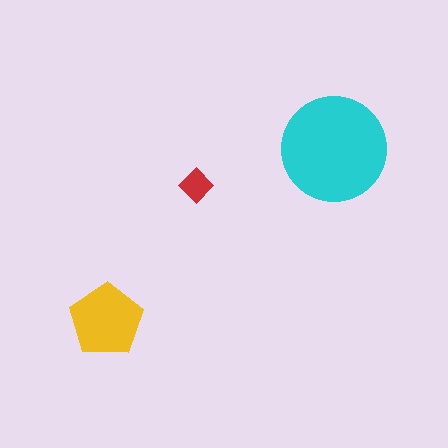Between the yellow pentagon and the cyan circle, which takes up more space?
The cyan circle.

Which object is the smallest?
The red diamond.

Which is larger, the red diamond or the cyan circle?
The cyan circle.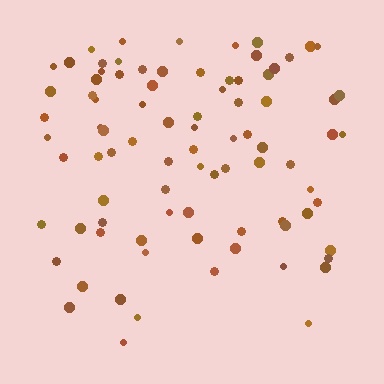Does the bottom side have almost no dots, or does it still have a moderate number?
Still a moderate number, just noticeably fewer than the top.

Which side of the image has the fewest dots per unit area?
The bottom.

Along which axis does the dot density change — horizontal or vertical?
Vertical.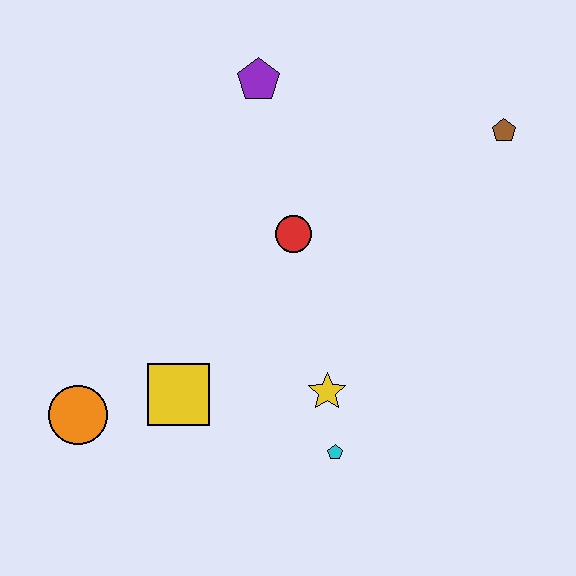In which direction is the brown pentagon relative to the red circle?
The brown pentagon is to the right of the red circle.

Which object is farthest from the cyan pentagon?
The purple pentagon is farthest from the cyan pentagon.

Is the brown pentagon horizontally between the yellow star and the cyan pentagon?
No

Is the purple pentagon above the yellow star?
Yes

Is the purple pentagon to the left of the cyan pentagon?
Yes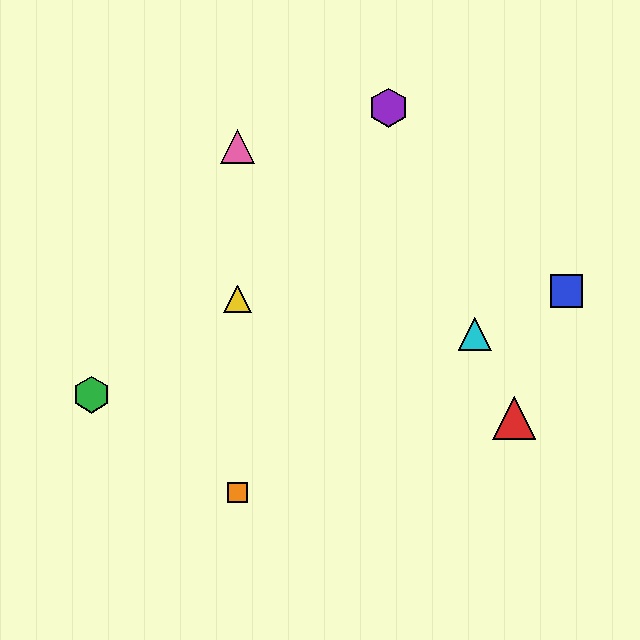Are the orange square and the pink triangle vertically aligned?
Yes, both are at x≈238.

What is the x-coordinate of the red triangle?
The red triangle is at x≈514.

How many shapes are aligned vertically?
3 shapes (the yellow triangle, the orange square, the pink triangle) are aligned vertically.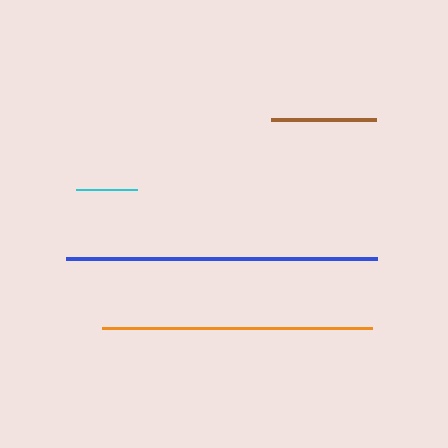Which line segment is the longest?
The blue line is the longest at approximately 311 pixels.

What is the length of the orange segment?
The orange segment is approximately 269 pixels long.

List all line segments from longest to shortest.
From longest to shortest: blue, orange, brown, cyan.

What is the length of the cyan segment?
The cyan segment is approximately 61 pixels long.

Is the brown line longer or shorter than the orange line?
The orange line is longer than the brown line.